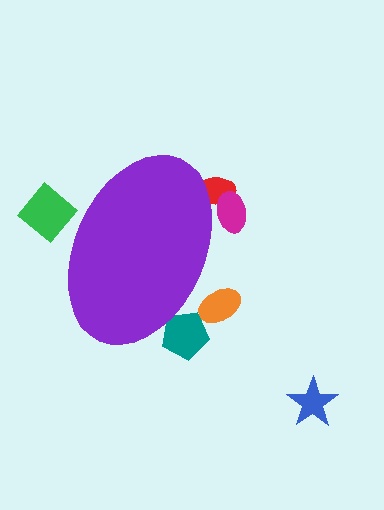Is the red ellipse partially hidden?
Yes, the red ellipse is partially hidden behind the purple ellipse.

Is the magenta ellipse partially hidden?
Yes, the magenta ellipse is partially hidden behind the purple ellipse.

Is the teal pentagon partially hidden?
Yes, the teal pentagon is partially hidden behind the purple ellipse.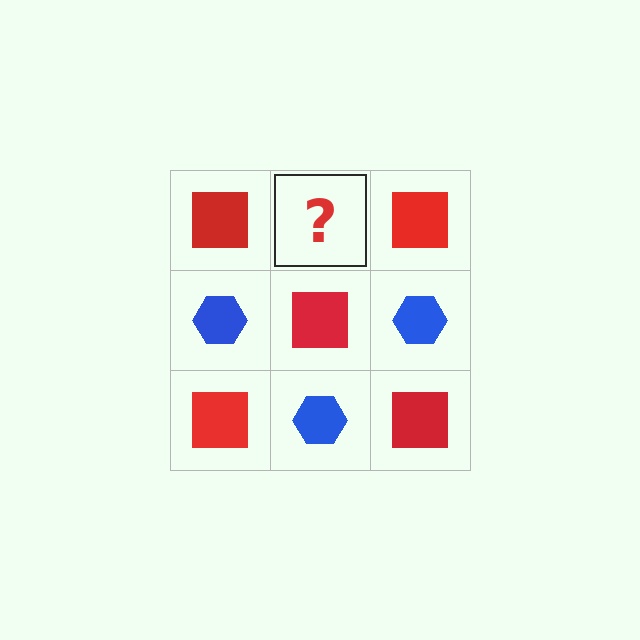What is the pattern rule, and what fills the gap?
The rule is that it alternates red square and blue hexagon in a checkerboard pattern. The gap should be filled with a blue hexagon.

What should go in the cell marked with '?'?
The missing cell should contain a blue hexagon.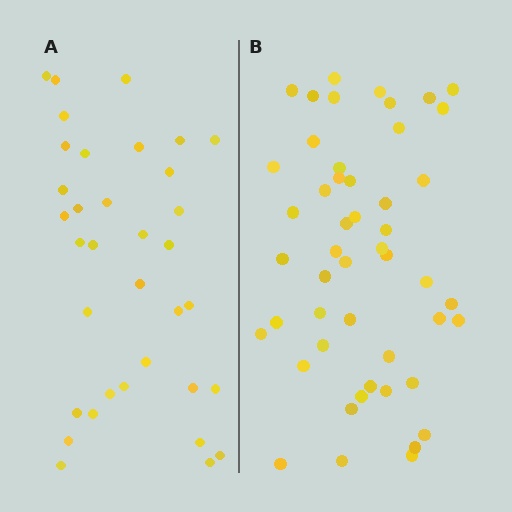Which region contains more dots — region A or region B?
Region B (the right region) has more dots.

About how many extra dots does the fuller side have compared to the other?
Region B has approximately 15 more dots than region A.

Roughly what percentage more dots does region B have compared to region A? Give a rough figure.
About 40% more.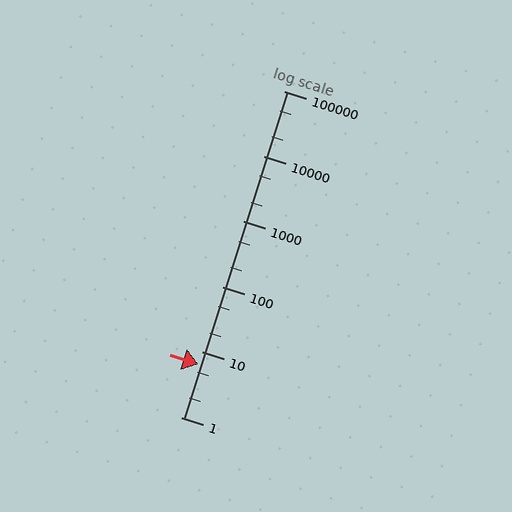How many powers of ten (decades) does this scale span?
The scale spans 5 decades, from 1 to 100000.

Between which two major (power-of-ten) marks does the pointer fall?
The pointer is between 1 and 10.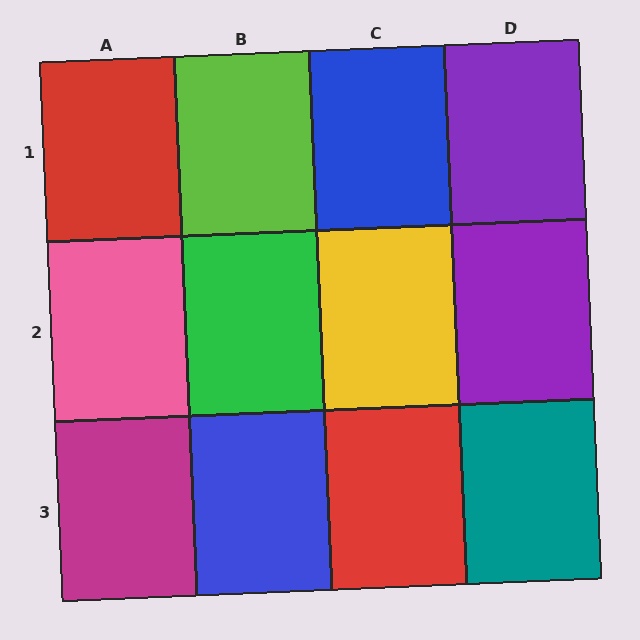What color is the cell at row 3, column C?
Red.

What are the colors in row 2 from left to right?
Pink, green, yellow, purple.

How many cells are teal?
1 cell is teal.